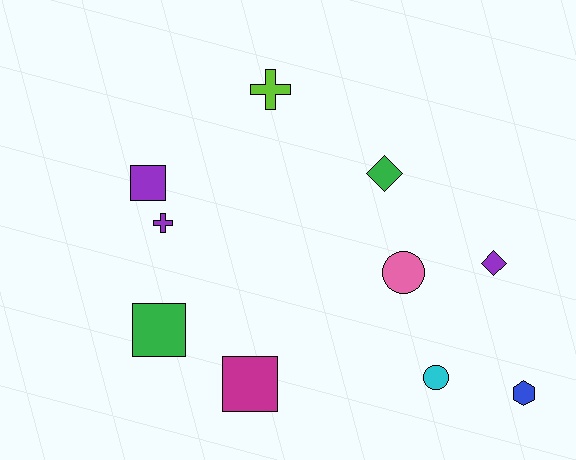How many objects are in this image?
There are 10 objects.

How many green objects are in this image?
There are 2 green objects.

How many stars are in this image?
There are no stars.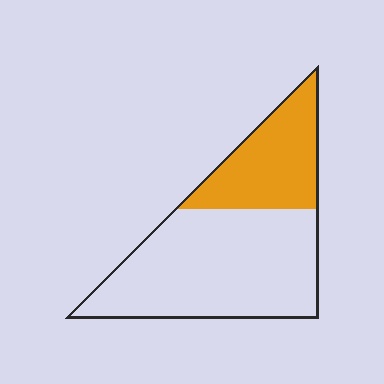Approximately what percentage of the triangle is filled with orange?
Approximately 30%.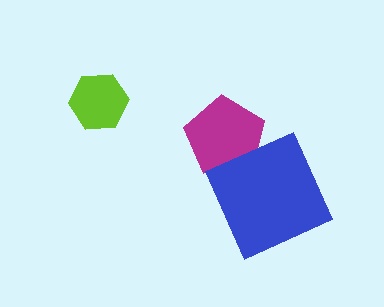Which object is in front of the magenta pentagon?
The blue square is in front of the magenta pentagon.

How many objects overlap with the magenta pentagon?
1 object overlaps with the magenta pentagon.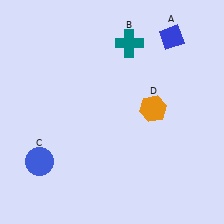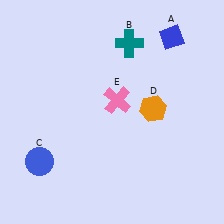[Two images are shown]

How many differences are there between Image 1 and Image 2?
There is 1 difference between the two images.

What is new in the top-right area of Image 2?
A pink cross (E) was added in the top-right area of Image 2.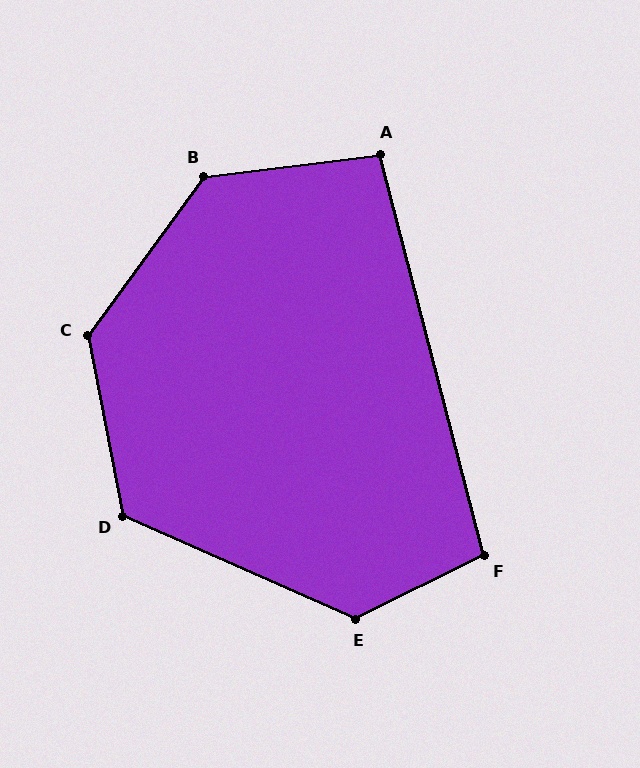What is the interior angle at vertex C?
Approximately 133 degrees (obtuse).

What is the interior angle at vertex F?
Approximately 102 degrees (obtuse).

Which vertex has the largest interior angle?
B, at approximately 133 degrees.